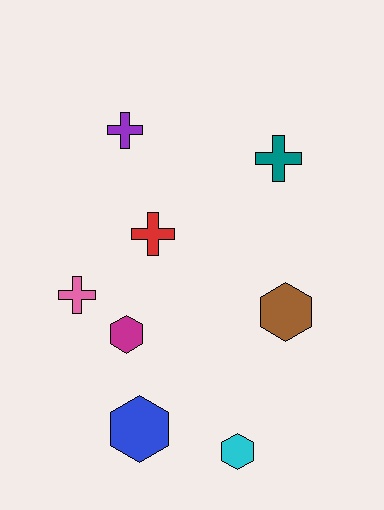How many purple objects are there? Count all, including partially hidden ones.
There is 1 purple object.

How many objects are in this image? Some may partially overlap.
There are 8 objects.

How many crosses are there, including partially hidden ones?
There are 4 crosses.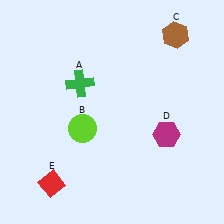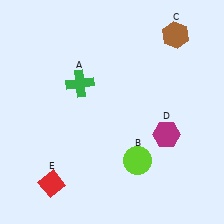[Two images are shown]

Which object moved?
The lime circle (B) moved right.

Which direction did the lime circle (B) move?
The lime circle (B) moved right.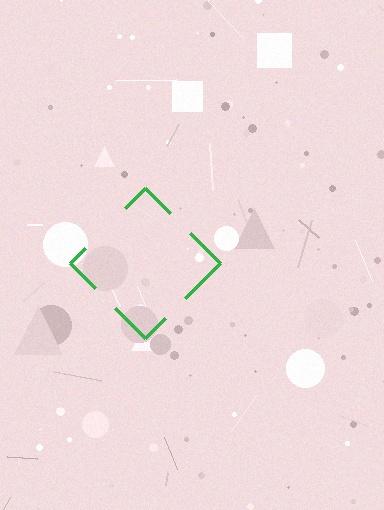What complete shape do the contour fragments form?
The contour fragments form a diamond.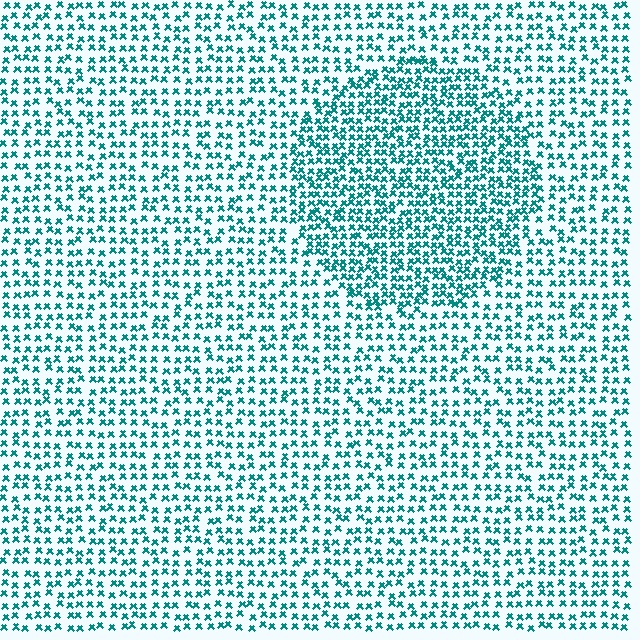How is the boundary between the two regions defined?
The boundary is defined by a change in element density (approximately 1.7x ratio). All elements are the same color, size, and shape.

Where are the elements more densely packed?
The elements are more densely packed inside the circle boundary.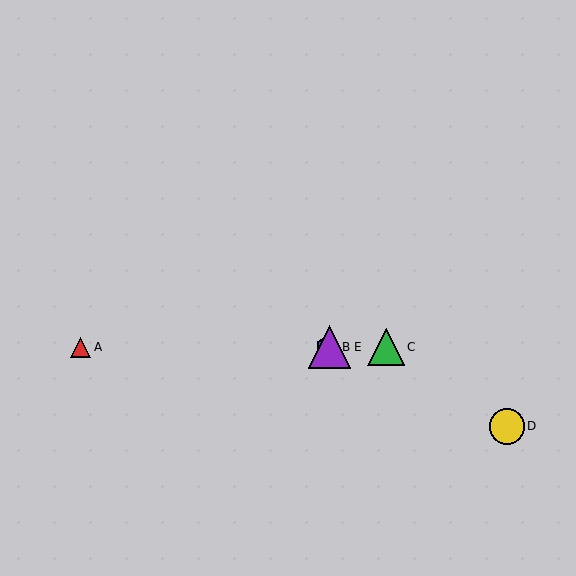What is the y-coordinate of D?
Object D is at y≈426.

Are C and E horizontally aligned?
Yes, both are at y≈347.